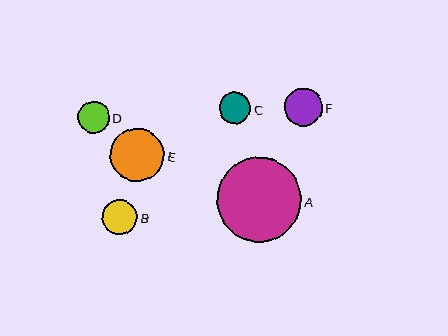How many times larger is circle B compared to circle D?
Circle B is approximately 1.1 times the size of circle D.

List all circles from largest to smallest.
From largest to smallest: A, E, F, B, C, D.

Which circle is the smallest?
Circle D is the smallest with a size of approximately 31 pixels.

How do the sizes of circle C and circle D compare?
Circle C and circle D are approximately the same size.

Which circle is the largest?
Circle A is the largest with a size of approximately 84 pixels.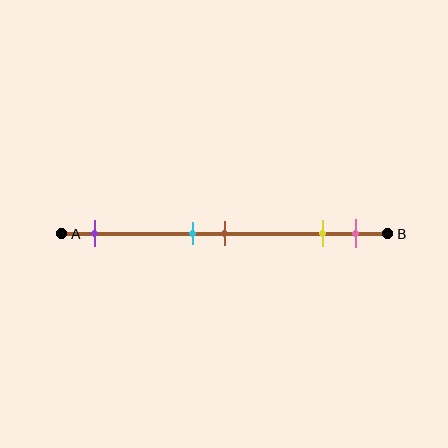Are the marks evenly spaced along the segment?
No, the marks are not evenly spaced.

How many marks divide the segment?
There are 5 marks dividing the segment.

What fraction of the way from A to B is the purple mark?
The purple mark is approximately 10% (0.1) of the way from A to B.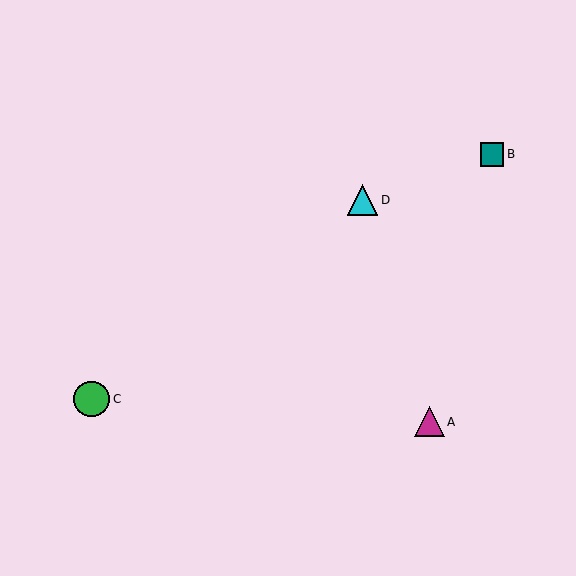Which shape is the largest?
The green circle (labeled C) is the largest.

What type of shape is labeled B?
Shape B is a teal square.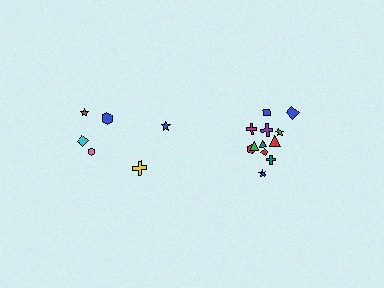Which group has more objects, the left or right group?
The right group.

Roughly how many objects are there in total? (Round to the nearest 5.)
Roughly 20 objects in total.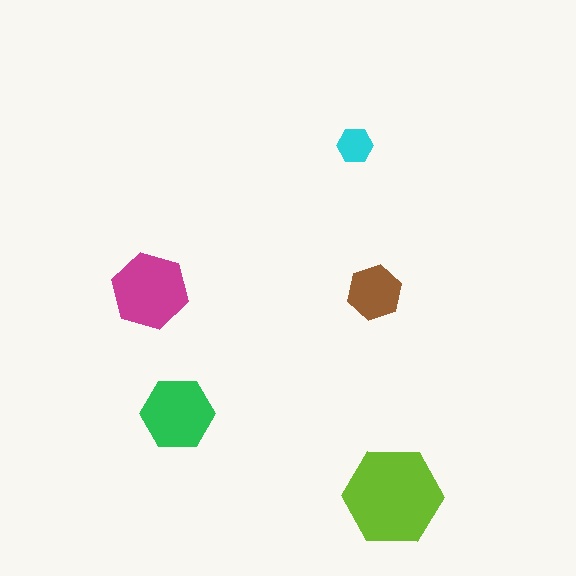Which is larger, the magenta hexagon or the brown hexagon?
The magenta one.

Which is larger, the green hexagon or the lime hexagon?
The lime one.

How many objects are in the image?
There are 5 objects in the image.